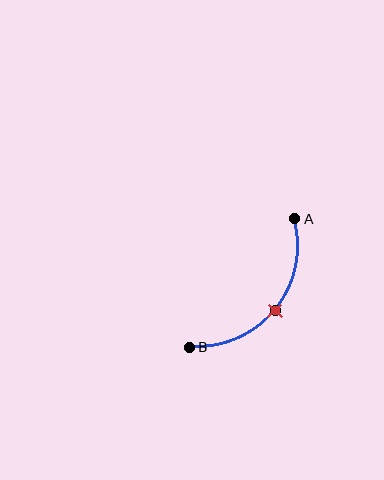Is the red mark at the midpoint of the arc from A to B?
Yes. The red mark lies on the arc at equal arc-length from both A and B — it is the arc midpoint.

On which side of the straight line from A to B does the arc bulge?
The arc bulges below and to the right of the straight line connecting A and B.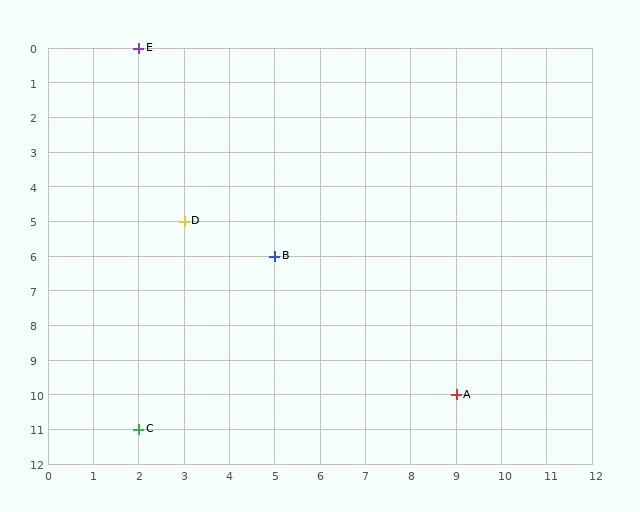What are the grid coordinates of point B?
Point B is at grid coordinates (5, 6).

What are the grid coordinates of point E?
Point E is at grid coordinates (2, 0).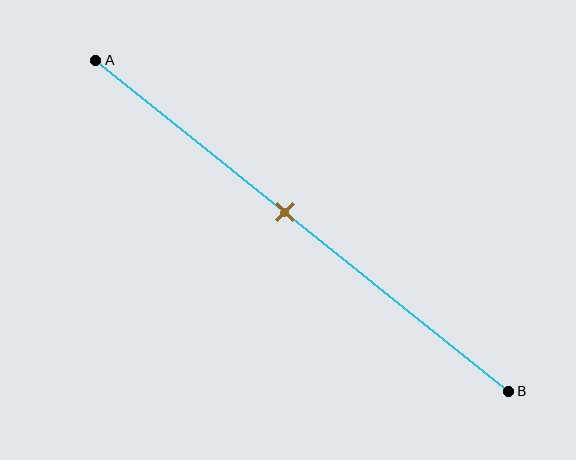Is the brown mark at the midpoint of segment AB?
No, the mark is at about 45% from A, not at the 50% midpoint.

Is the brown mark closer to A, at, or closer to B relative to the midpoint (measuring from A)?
The brown mark is closer to point A than the midpoint of segment AB.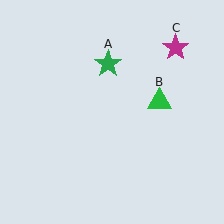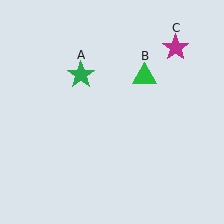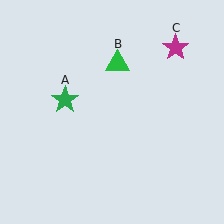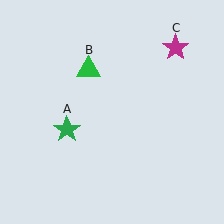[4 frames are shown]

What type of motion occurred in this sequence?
The green star (object A), green triangle (object B) rotated counterclockwise around the center of the scene.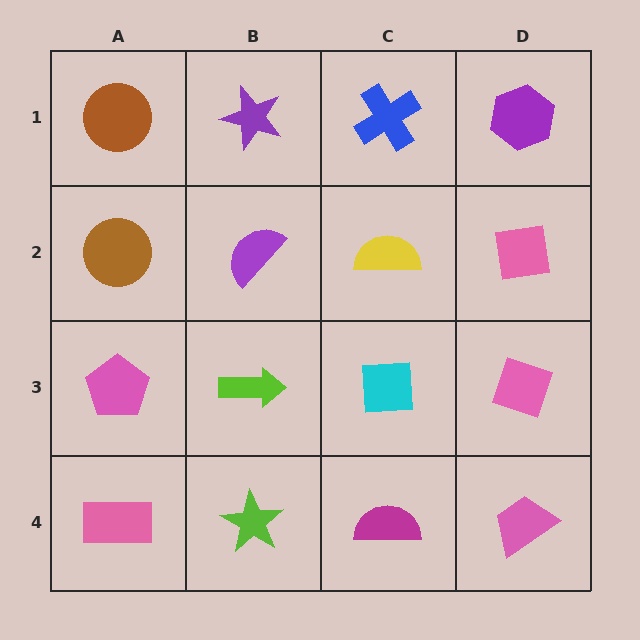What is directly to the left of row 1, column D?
A blue cross.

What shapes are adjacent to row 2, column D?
A purple hexagon (row 1, column D), a pink diamond (row 3, column D), a yellow semicircle (row 2, column C).